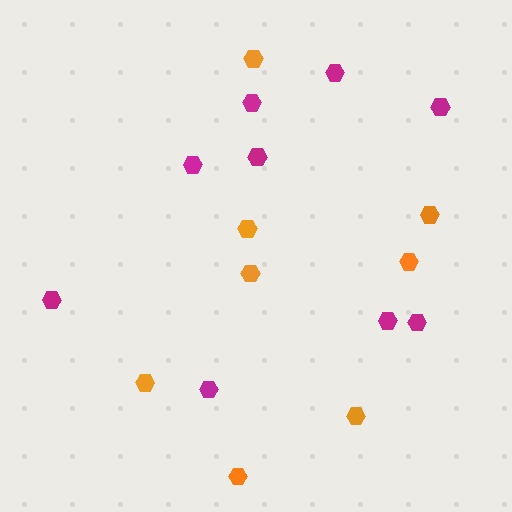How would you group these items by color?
There are 2 groups: one group of magenta hexagons (9) and one group of orange hexagons (8).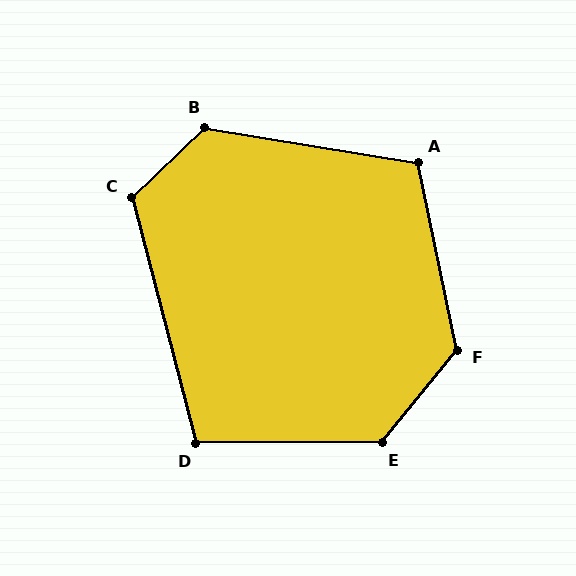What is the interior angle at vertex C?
Approximately 119 degrees (obtuse).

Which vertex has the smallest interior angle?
D, at approximately 104 degrees.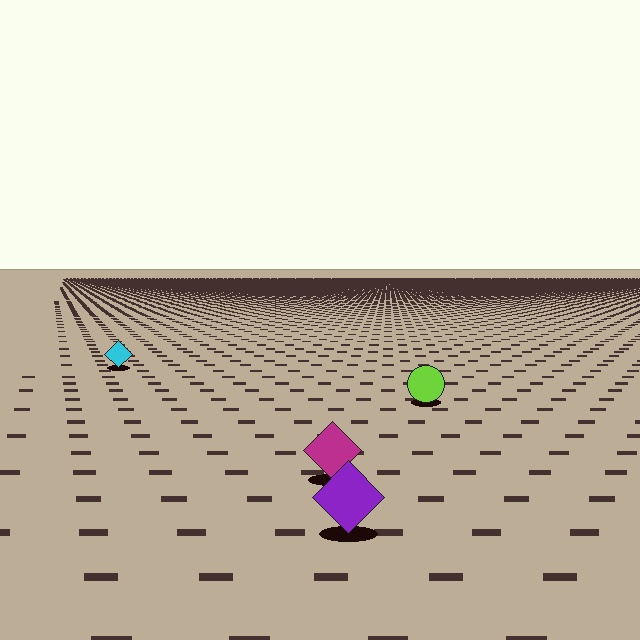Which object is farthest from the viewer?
The cyan diamond is farthest from the viewer. It appears smaller and the ground texture around it is denser.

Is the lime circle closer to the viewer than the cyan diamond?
Yes. The lime circle is closer — you can tell from the texture gradient: the ground texture is coarser near it.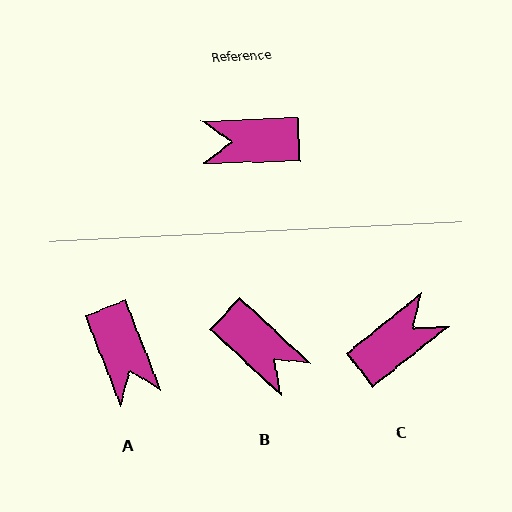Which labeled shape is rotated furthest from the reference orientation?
C, about 143 degrees away.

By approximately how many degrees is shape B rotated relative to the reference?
Approximately 136 degrees counter-clockwise.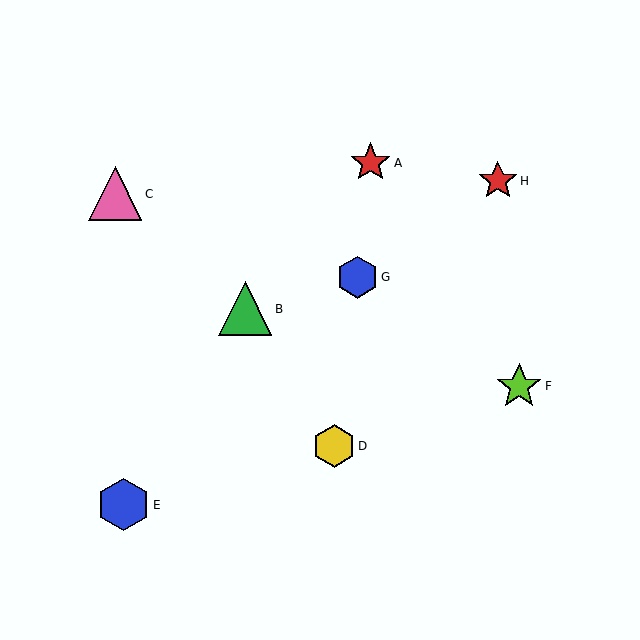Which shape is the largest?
The pink triangle (labeled C) is the largest.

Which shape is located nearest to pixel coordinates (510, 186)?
The red star (labeled H) at (498, 181) is nearest to that location.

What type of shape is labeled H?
Shape H is a red star.